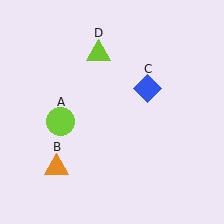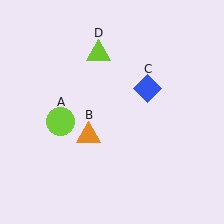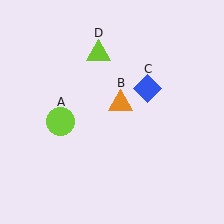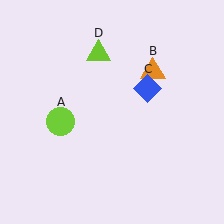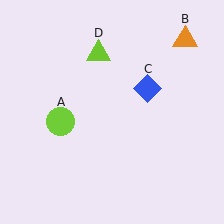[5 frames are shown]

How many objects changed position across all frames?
1 object changed position: orange triangle (object B).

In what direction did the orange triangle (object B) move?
The orange triangle (object B) moved up and to the right.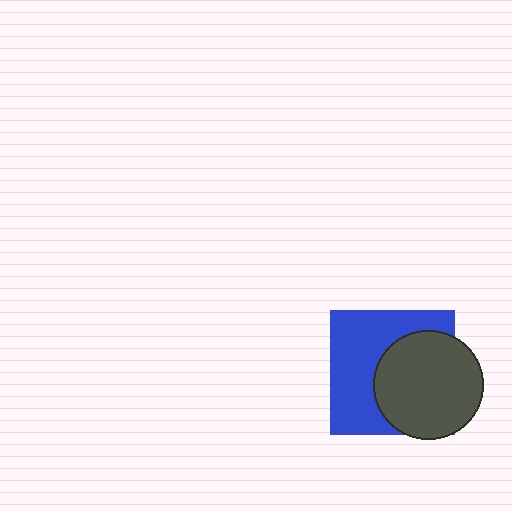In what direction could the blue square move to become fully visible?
The blue square could move left. That would shift it out from behind the dark gray circle entirely.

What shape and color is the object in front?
The object in front is a dark gray circle.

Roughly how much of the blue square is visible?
About half of it is visible (roughly 53%).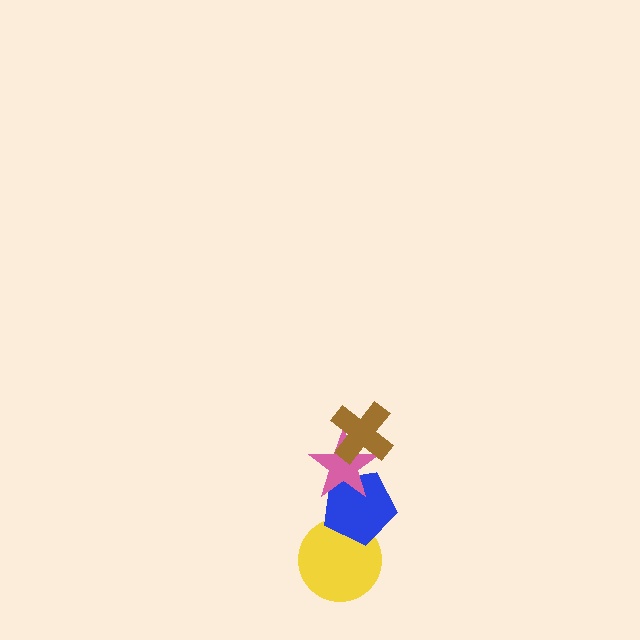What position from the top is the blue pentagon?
The blue pentagon is 3rd from the top.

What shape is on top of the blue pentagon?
The pink star is on top of the blue pentagon.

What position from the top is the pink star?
The pink star is 2nd from the top.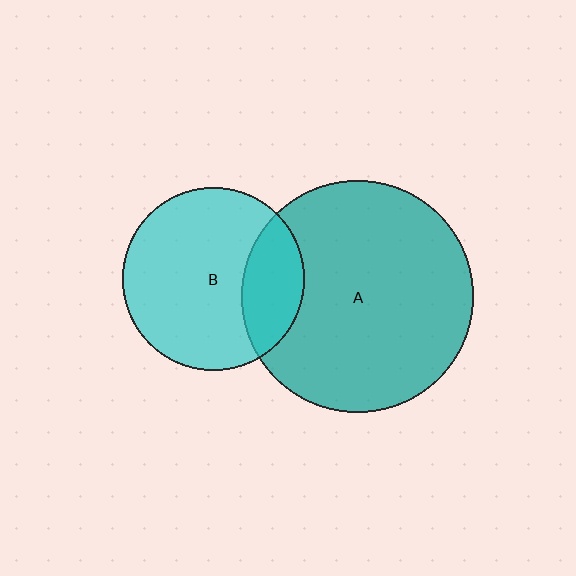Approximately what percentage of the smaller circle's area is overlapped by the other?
Approximately 25%.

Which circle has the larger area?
Circle A (teal).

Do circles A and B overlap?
Yes.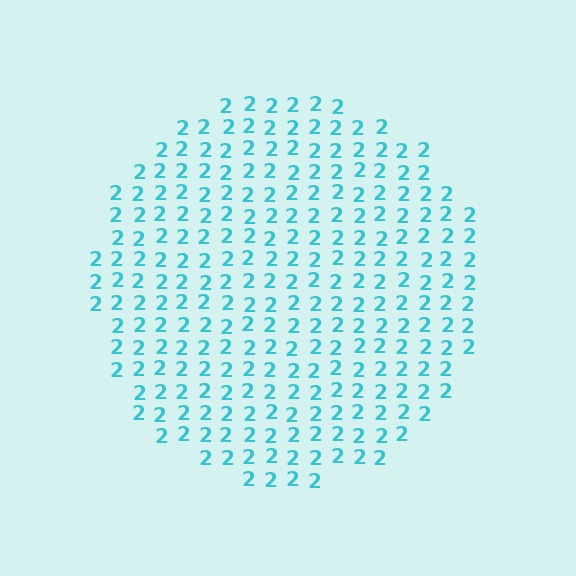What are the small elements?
The small elements are digit 2's.